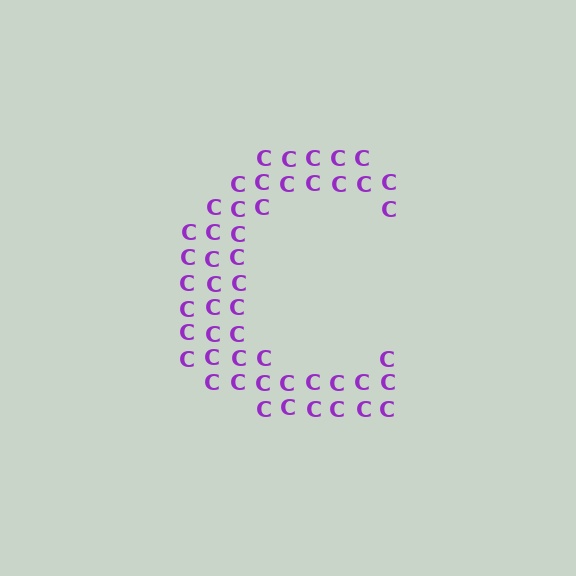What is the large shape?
The large shape is the letter C.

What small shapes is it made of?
It is made of small letter C's.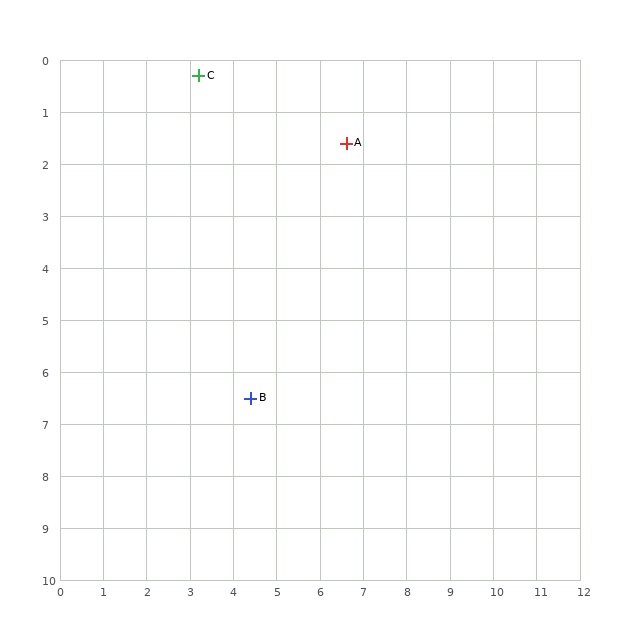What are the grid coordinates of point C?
Point C is at approximately (3.2, 0.3).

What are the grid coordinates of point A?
Point A is at approximately (6.6, 1.6).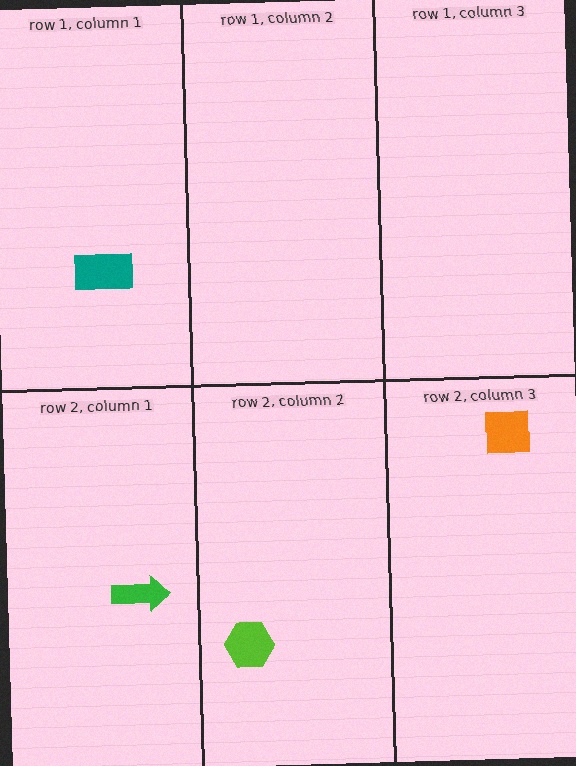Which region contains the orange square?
The row 2, column 3 region.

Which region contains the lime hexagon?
The row 2, column 2 region.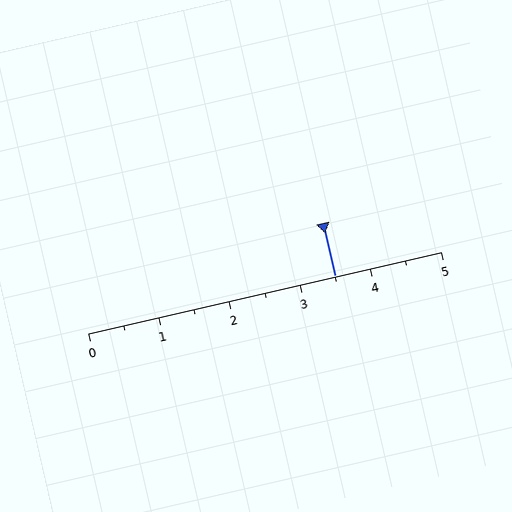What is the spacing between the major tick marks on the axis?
The major ticks are spaced 1 apart.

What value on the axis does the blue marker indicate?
The marker indicates approximately 3.5.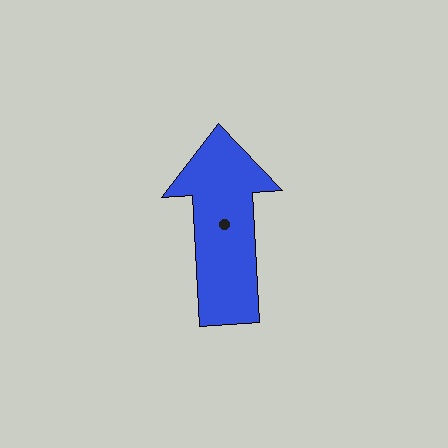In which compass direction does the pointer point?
North.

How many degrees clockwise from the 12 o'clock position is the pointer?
Approximately 357 degrees.